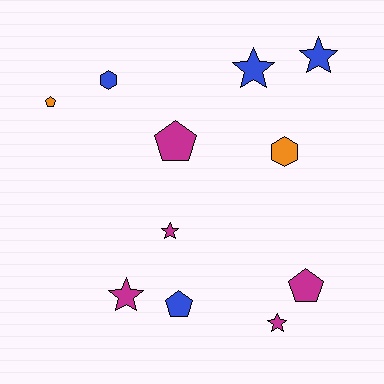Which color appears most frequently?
Magenta, with 5 objects.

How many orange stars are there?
There are no orange stars.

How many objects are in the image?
There are 11 objects.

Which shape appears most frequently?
Star, with 5 objects.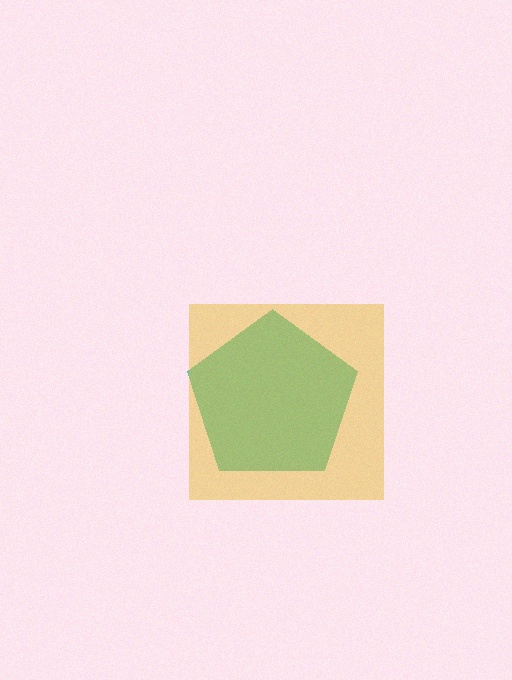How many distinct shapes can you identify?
There are 2 distinct shapes: a teal pentagon, a yellow square.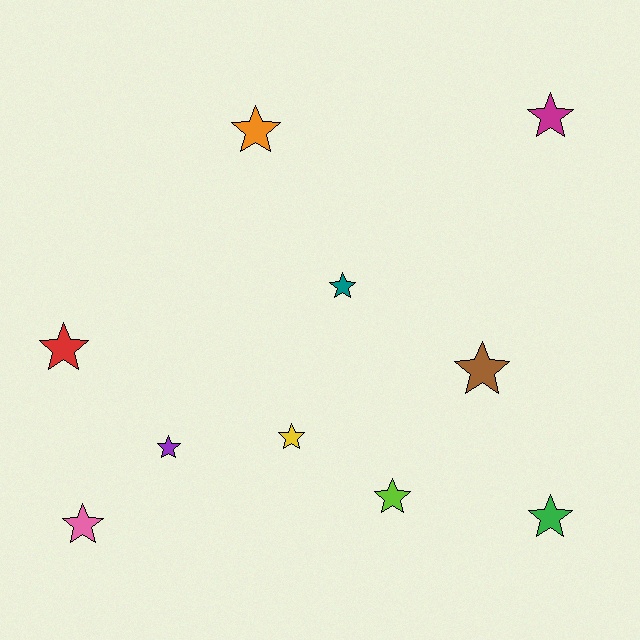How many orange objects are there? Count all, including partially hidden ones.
There is 1 orange object.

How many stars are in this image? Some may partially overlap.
There are 10 stars.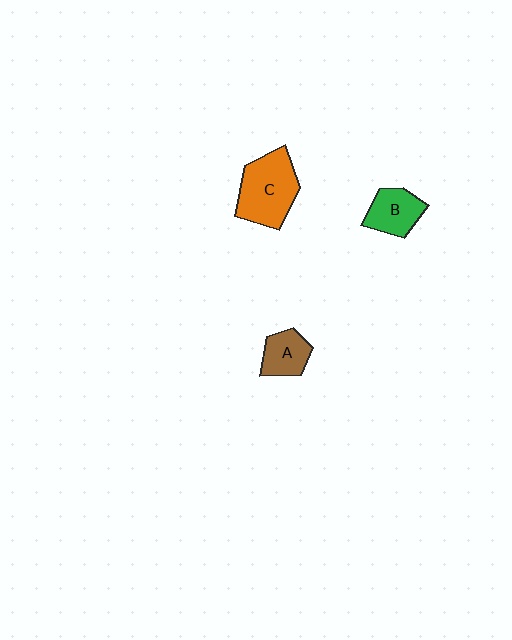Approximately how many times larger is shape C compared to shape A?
Approximately 1.9 times.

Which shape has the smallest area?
Shape A (brown).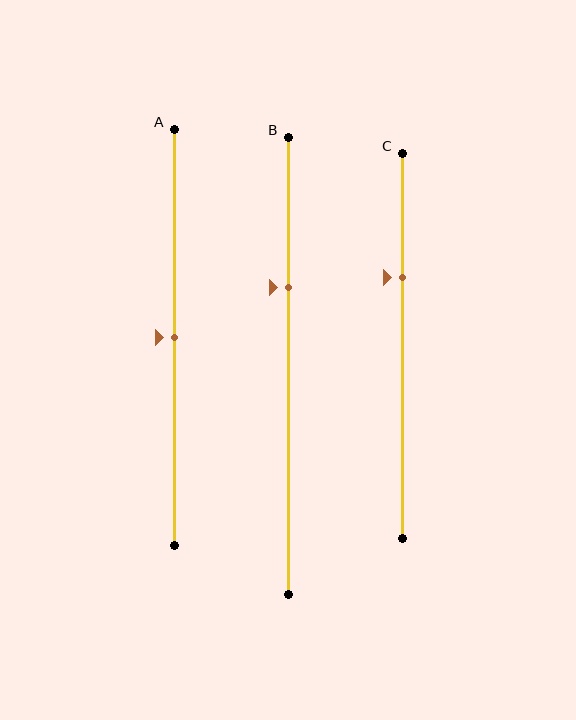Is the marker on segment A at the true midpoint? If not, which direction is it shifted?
Yes, the marker on segment A is at the true midpoint.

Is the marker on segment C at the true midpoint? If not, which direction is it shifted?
No, the marker on segment C is shifted upward by about 18% of the segment length.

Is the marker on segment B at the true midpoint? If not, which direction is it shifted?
No, the marker on segment B is shifted upward by about 17% of the segment length.